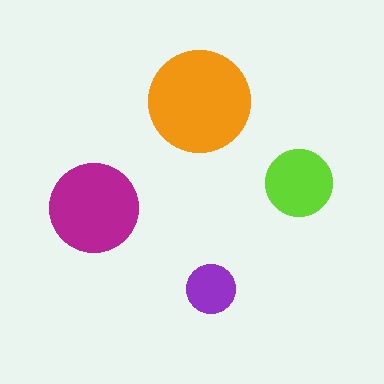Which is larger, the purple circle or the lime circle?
The lime one.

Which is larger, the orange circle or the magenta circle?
The orange one.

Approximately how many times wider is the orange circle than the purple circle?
About 2 times wider.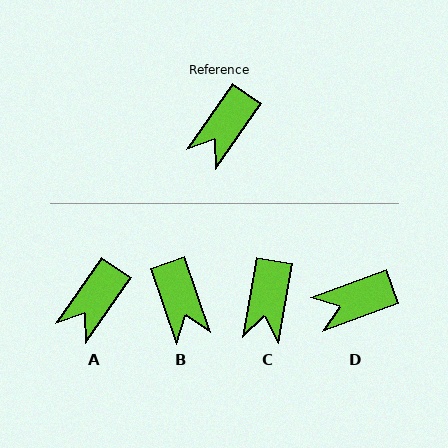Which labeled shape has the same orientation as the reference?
A.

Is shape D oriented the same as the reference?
No, it is off by about 35 degrees.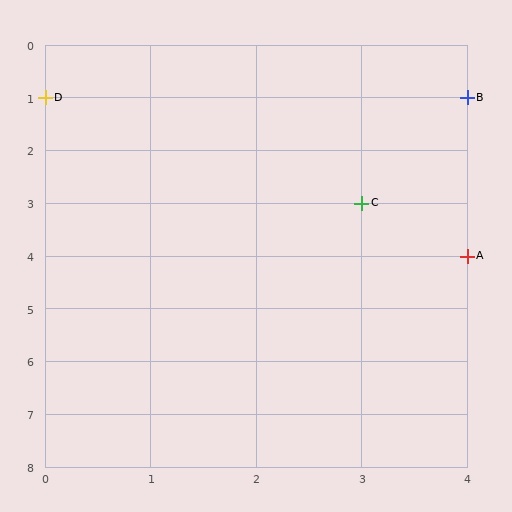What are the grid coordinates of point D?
Point D is at grid coordinates (0, 1).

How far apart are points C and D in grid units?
Points C and D are 3 columns and 2 rows apart (about 3.6 grid units diagonally).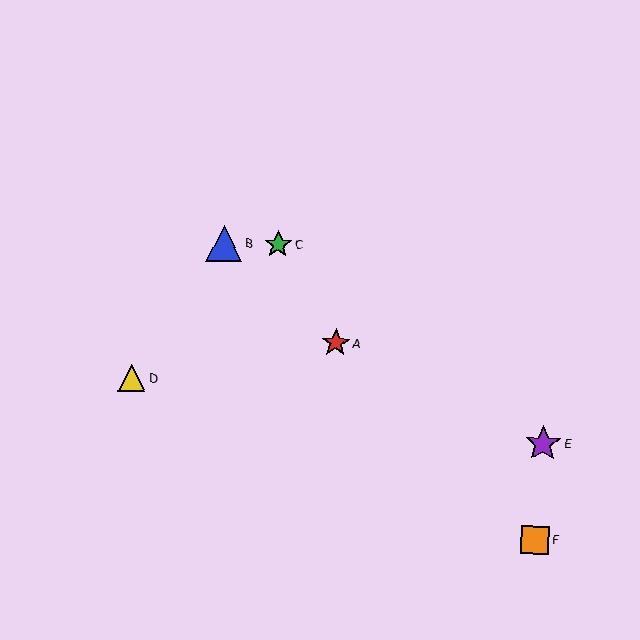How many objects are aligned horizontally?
2 objects (B, C) are aligned horizontally.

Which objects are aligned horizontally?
Objects B, C are aligned horizontally.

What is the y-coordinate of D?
Object D is at y≈378.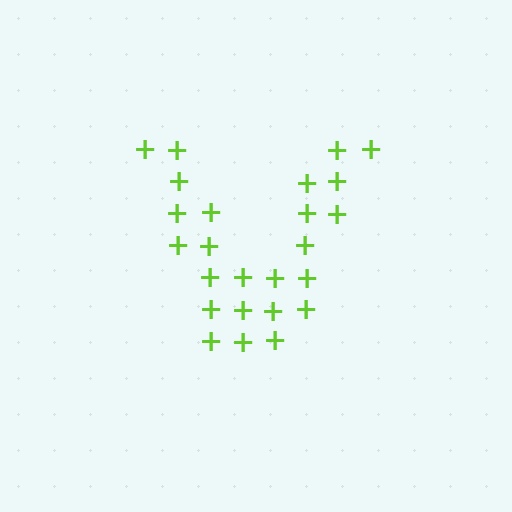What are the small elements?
The small elements are plus signs.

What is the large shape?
The large shape is the letter V.